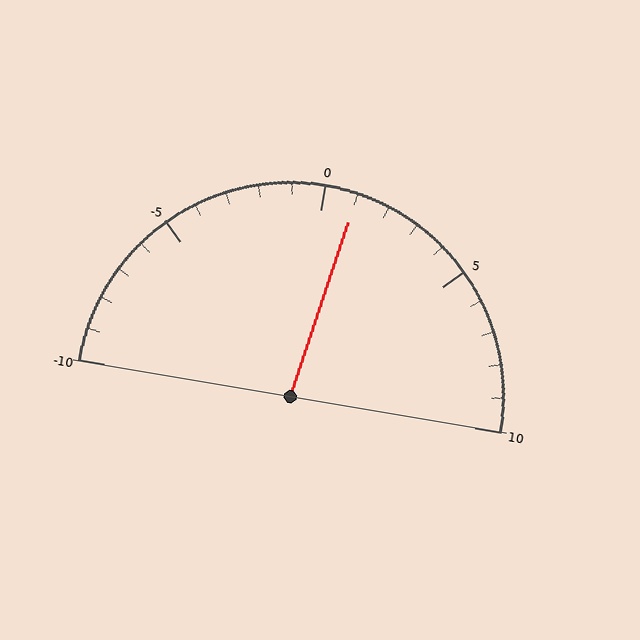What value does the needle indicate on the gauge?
The needle indicates approximately 1.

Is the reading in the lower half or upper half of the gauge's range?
The reading is in the upper half of the range (-10 to 10).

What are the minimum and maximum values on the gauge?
The gauge ranges from -10 to 10.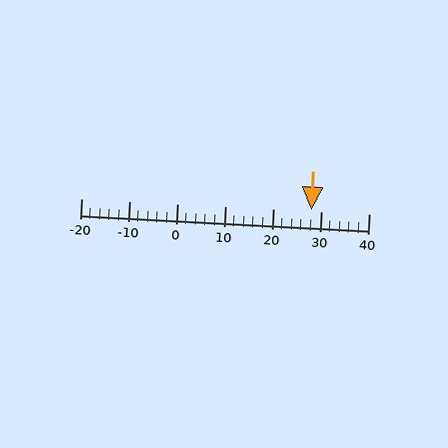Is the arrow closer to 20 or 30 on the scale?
The arrow is closer to 30.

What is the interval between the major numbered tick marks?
The major tick marks are spaced 10 units apart.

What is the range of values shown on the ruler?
The ruler shows values from -20 to 40.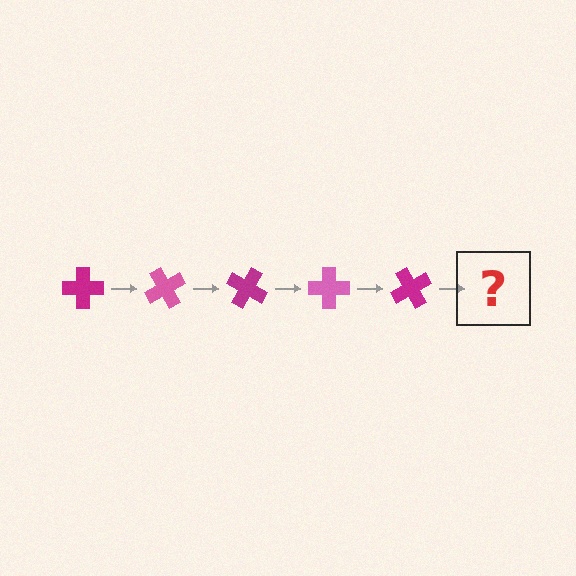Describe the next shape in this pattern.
It should be a pink cross, rotated 300 degrees from the start.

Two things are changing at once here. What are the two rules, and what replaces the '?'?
The two rules are that it rotates 60 degrees each step and the color cycles through magenta and pink. The '?' should be a pink cross, rotated 300 degrees from the start.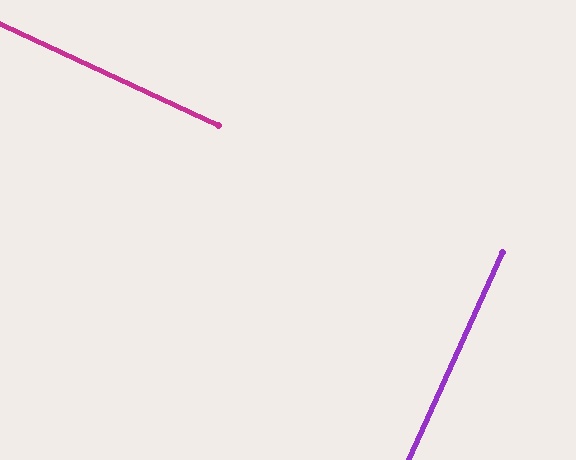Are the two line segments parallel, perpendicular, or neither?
Perpendicular — they meet at approximately 89°.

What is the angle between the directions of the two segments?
Approximately 89 degrees.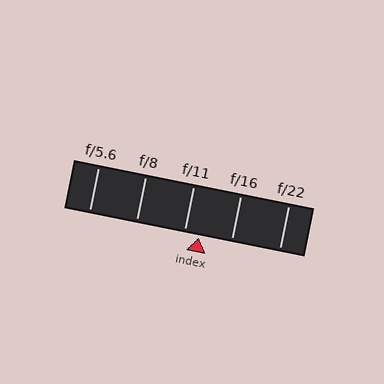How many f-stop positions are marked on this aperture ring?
There are 5 f-stop positions marked.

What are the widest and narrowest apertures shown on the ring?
The widest aperture shown is f/5.6 and the narrowest is f/22.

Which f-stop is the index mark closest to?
The index mark is closest to f/11.